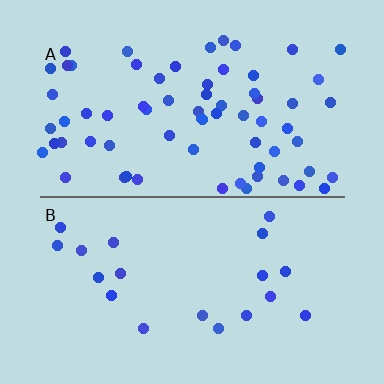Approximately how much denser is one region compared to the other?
Approximately 3.5× — region A over region B.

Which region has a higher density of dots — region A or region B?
A (the top).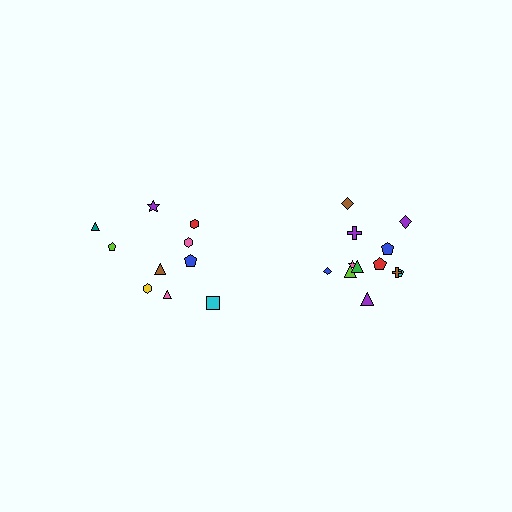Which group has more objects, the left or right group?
The right group.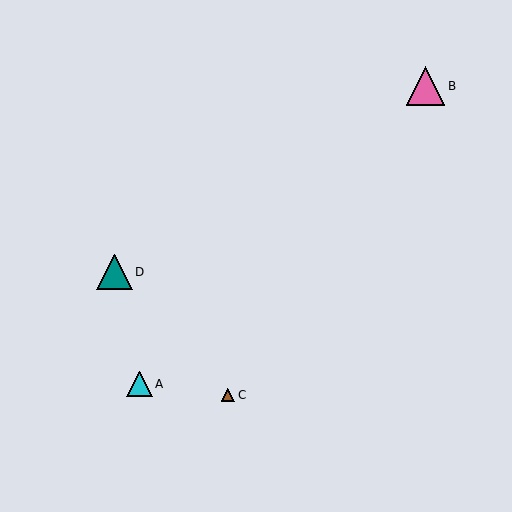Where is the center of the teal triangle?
The center of the teal triangle is at (114, 272).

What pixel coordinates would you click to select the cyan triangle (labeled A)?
Click at (139, 384) to select the cyan triangle A.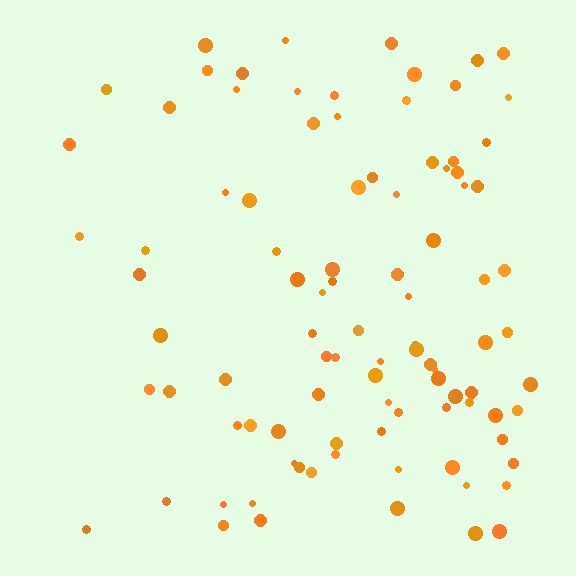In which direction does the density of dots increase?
From left to right, with the right side densest.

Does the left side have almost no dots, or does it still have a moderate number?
Still a moderate number, just noticeably fewer than the right.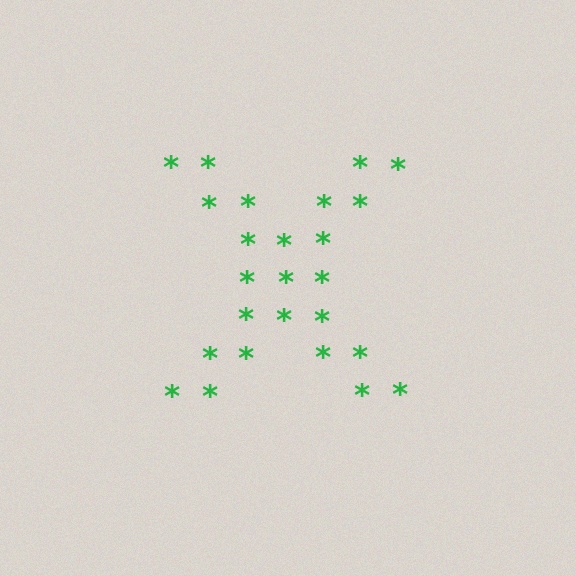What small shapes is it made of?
It is made of small asterisks.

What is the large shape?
The large shape is the letter X.